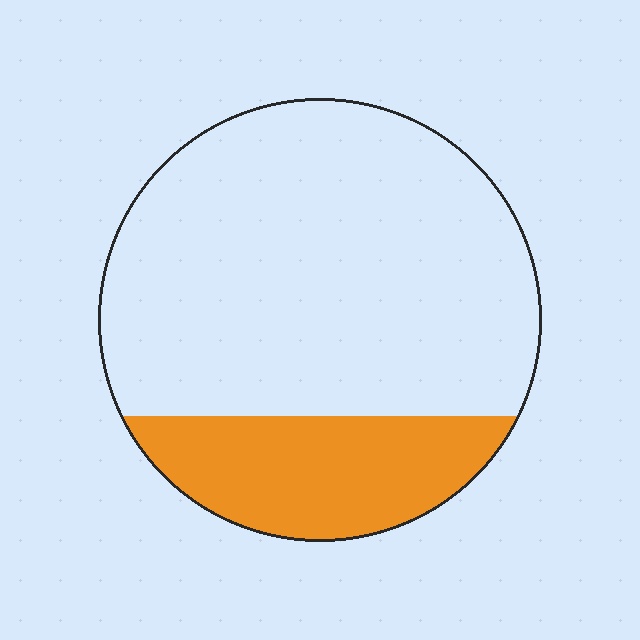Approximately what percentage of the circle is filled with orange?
Approximately 25%.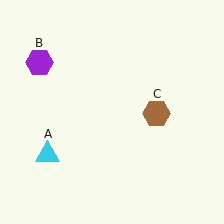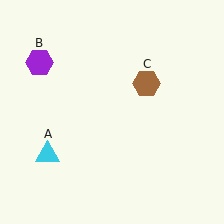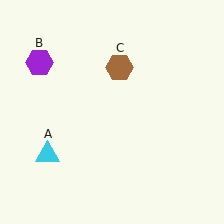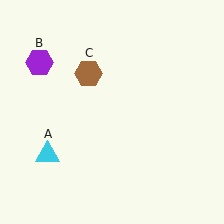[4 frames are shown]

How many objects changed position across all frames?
1 object changed position: brown hexagon (object C).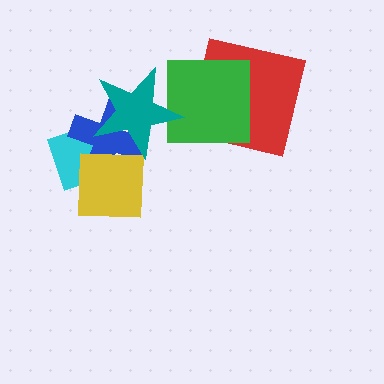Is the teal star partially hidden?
No, no other shape covers it.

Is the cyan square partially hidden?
Yes, it is partially covered by another shape.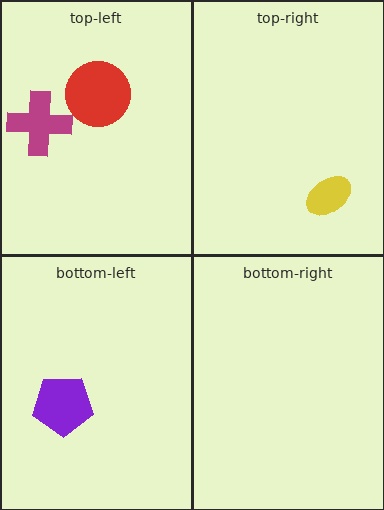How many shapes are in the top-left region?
2.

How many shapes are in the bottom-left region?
1.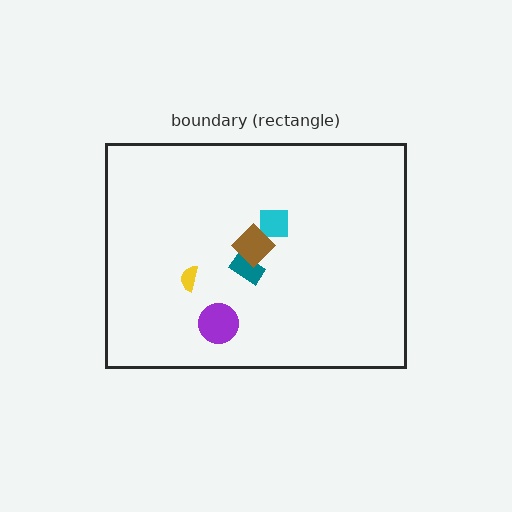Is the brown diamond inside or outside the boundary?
Inside.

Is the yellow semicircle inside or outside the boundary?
Inside.